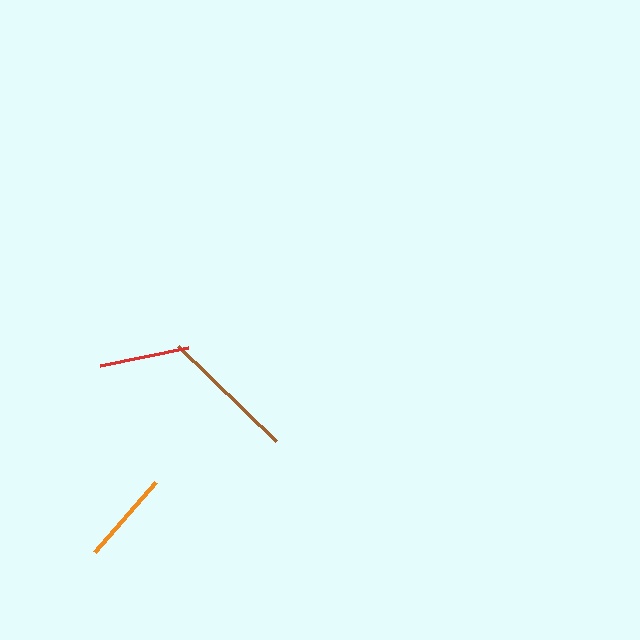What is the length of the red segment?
The red segment is approximately 90 pixels long.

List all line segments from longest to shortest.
From longest to shortest: brown, orange, red.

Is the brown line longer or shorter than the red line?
The brown line is longer than the red line.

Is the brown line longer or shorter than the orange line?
The brown line is longer than the orange line.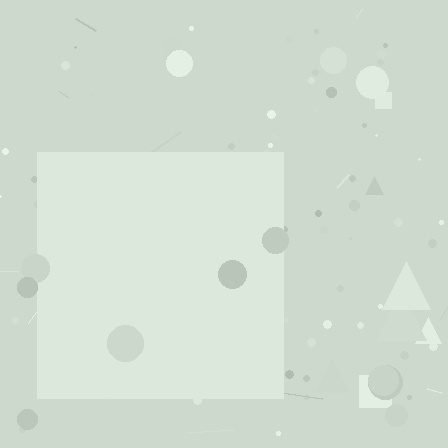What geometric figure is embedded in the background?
A square is embedded in the background.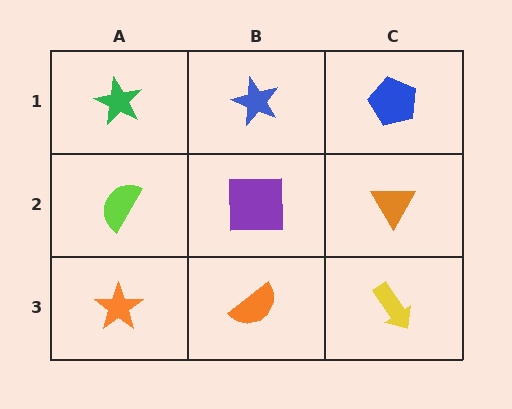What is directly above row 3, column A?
A lime semicircle.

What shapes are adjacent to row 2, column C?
A blue pentagon (row 1, column C), a yellow arrow (row 3, column C), a purple square (row 2, column B).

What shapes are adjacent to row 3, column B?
A purple square (row 2, column B), an orange star (row 3, column A), a yellow arrow (row 3, column C).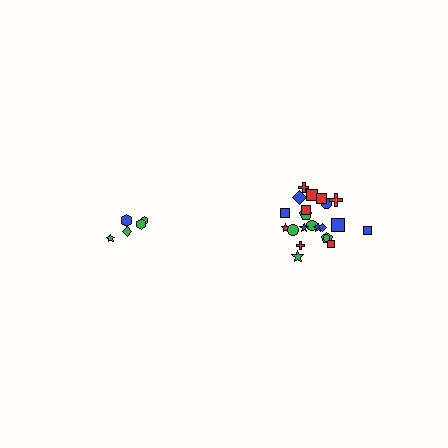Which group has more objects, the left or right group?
The right group.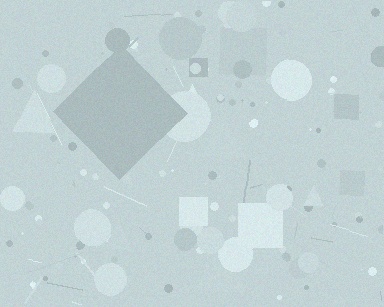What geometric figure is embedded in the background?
A diamond is embedded in the background.